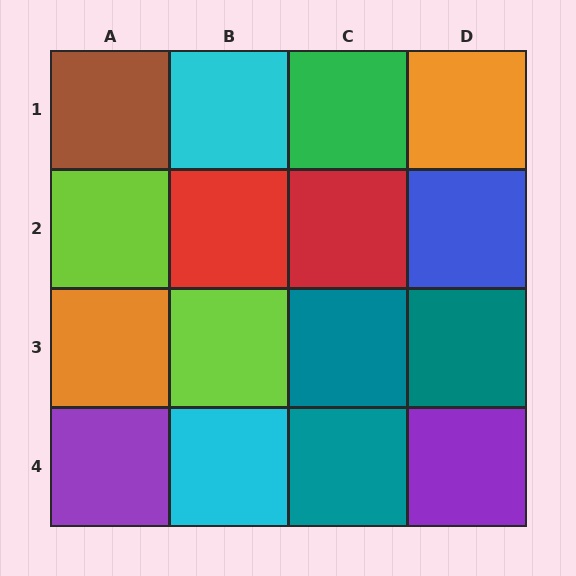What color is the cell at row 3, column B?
Lime.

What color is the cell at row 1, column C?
Green.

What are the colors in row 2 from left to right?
Lime, red, red, blue.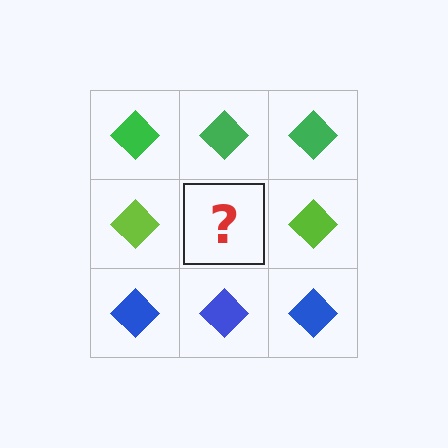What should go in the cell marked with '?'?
The missing cell should contain a lime diamond.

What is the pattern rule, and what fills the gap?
The rule is that each row has a consistent color. The gap should be filled with a lime diamond.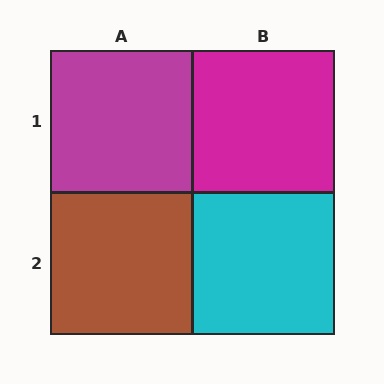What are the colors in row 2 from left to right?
Brown, cyan.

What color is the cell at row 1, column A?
Magenta.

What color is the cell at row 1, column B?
Magenta.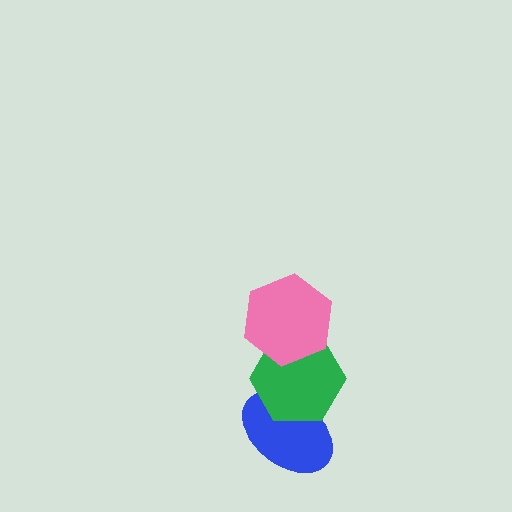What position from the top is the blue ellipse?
The blue ellipse is 3rd from the top.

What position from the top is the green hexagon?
The green hexagon is 2nd from the top.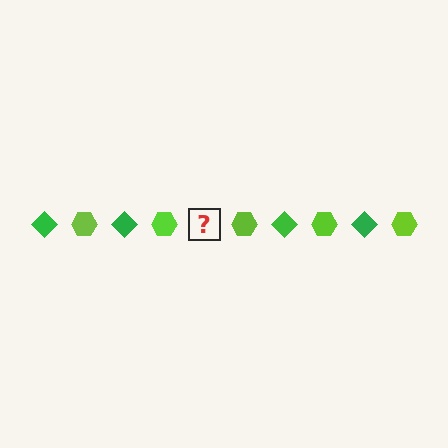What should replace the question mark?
The question mark should be replaced with a green diamond.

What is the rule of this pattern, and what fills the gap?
The rule is that the pattern alternates between green diamond and lime hexagon. The gap should be filled with a green diamond.